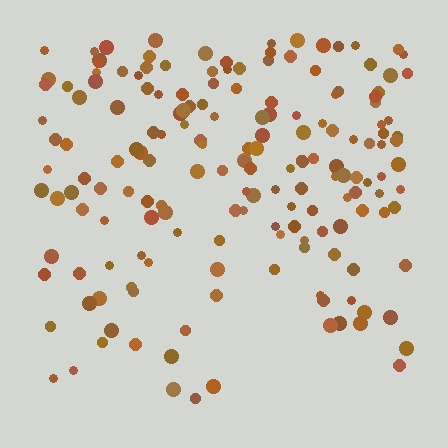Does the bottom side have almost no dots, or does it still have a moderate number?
Still a moderate number, just noticeably fewer than the top.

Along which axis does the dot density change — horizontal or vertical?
Vertical.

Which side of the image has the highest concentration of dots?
The top.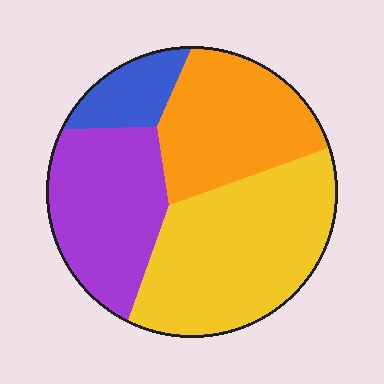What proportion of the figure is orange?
Orange takes up about one quarter (1/4) of the figure.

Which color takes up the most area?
Yellow, at roughly 40%.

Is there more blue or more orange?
Orange.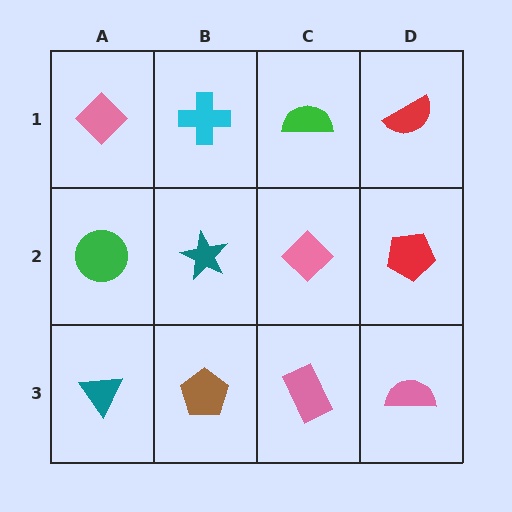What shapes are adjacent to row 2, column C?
A green semicircle (row 1, column C), a pink rectangle (row 3, column C), a teal star (row 2, column B), a red pentagon (row 2, column D).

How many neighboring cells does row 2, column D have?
3.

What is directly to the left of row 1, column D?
A green semicircle.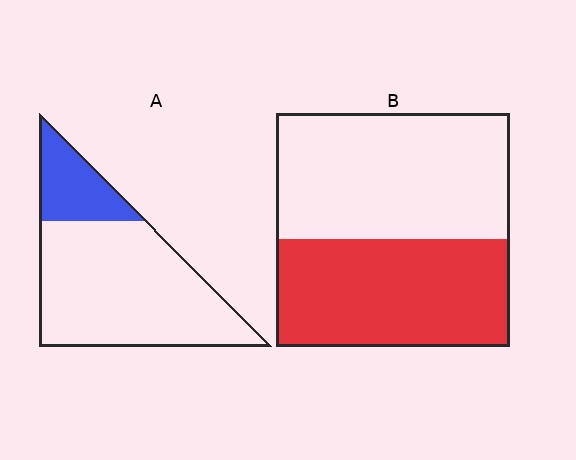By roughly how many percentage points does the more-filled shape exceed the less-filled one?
By roughly 25 percentage points (B over A).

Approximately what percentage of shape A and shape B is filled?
A is approximately 20% and B is approximately 45%.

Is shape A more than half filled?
No.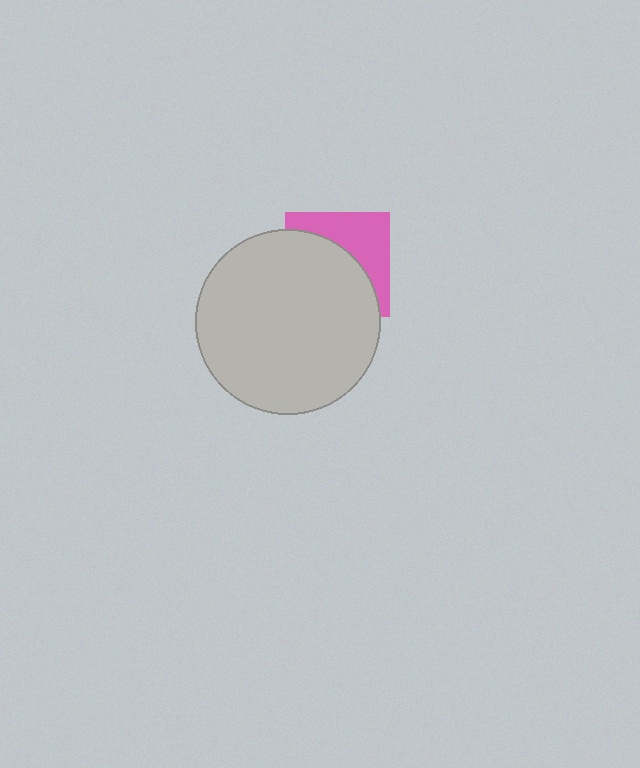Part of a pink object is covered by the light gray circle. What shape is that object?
It is a square.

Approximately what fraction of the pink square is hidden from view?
Roughly 60% of the pink square is hidden behind the light gray circle.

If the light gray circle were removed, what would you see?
You would see the complete pink square.